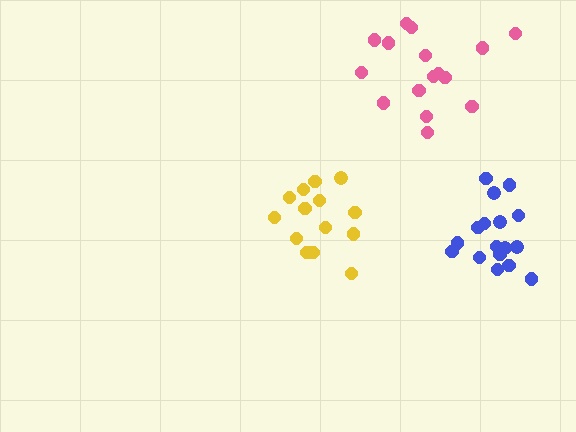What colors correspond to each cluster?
The clusters are colored: pink, blue, yellow.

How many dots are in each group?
Group 1: 16 dots, Group 2: 17 dots, Group 3: 14 dots (47 total).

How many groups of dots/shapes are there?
There are 3 groups.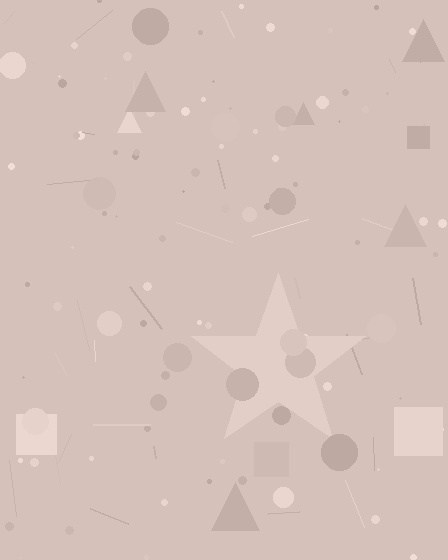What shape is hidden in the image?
A star is hidden in the image.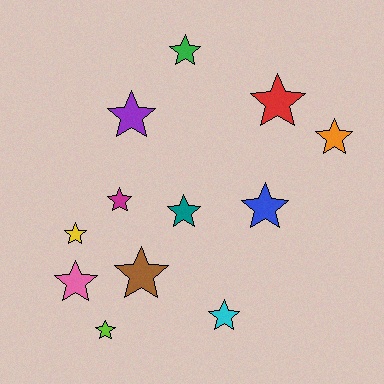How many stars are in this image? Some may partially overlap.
There are 12 stars.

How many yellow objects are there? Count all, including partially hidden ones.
There is 1 yellow object.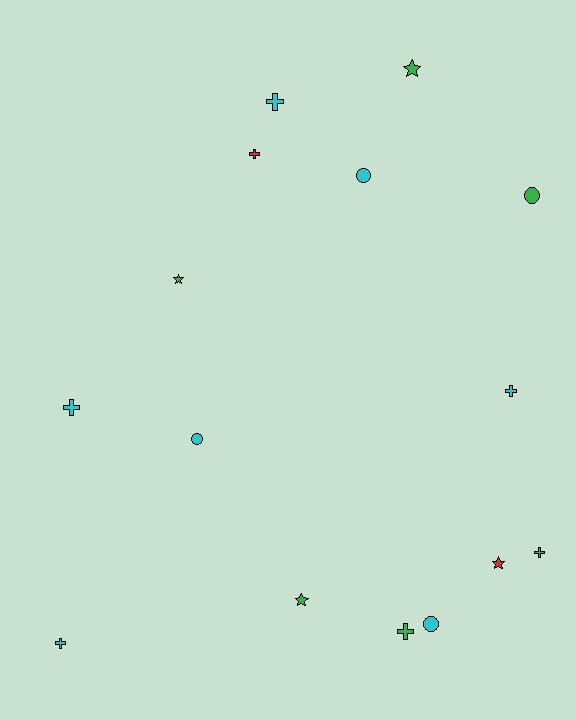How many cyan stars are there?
There are no cyan stars.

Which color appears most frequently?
Cyan, with 7 objects.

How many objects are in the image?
There are 15 objects.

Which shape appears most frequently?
Cross, with 7 objects.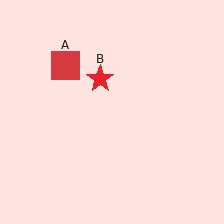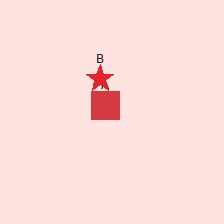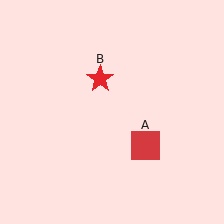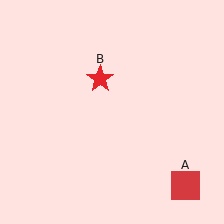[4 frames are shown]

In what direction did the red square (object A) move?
The red square (object A) moved down and to the right.